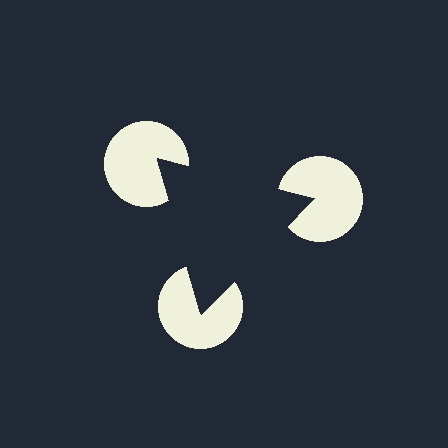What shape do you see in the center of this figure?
An illusory triangle — its edges are inferred from the aligned wedge cuts in the pac-man discs, not physically drawn.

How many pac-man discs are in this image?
There are 3 — one at each vertex of the illusory triangle.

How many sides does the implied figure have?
3 sides.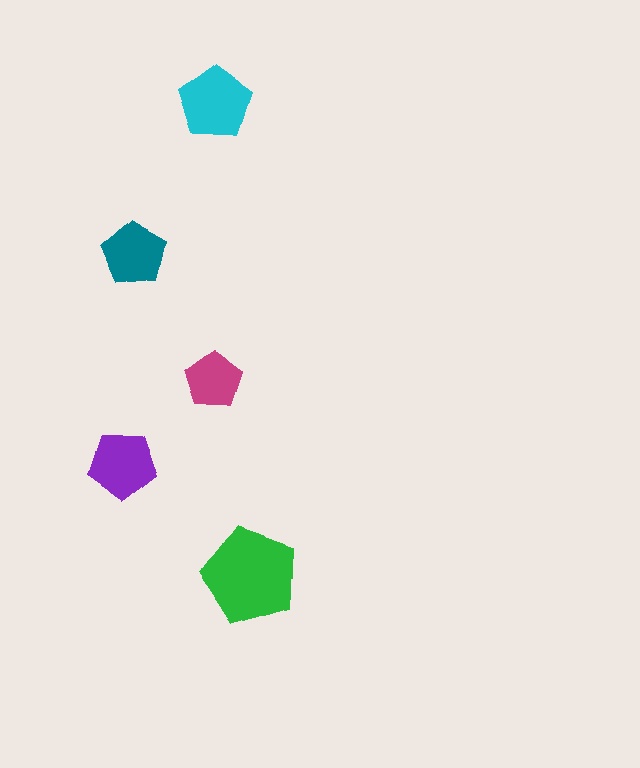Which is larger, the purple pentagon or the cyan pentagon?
The cyan one.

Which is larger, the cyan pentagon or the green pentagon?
The green one.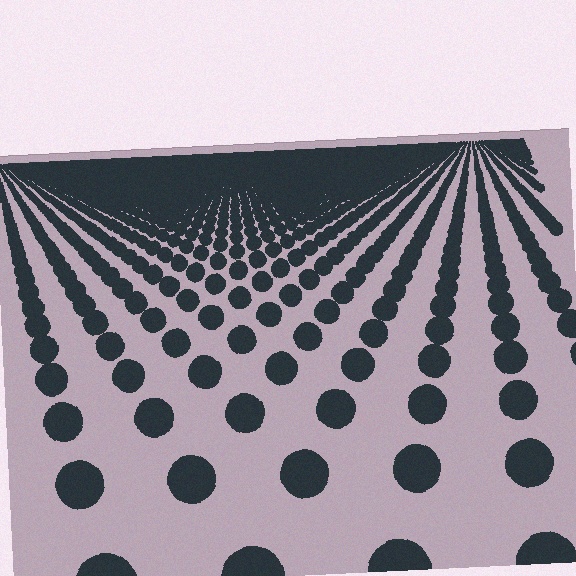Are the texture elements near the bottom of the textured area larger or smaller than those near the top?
Larger. Near the bottom, elements are closer to the viewer and appear at a bigger on-screen size.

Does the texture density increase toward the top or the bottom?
Density increases toward the top.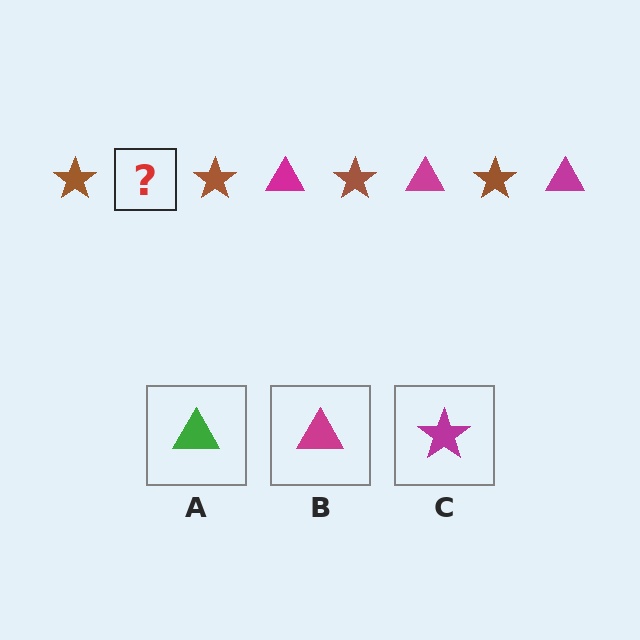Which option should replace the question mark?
Option B.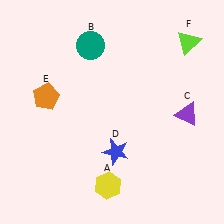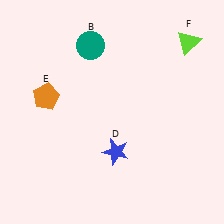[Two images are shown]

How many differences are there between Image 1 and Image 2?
There are 2 differences between the two images.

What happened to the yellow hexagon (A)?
The yellow hexagon (A) was removed in Image 2. It was in the bottom-left area of Image 1.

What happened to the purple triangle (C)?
The purple triangle (C) was removed in Image 2. It was in the bottom-right area of Image 1.